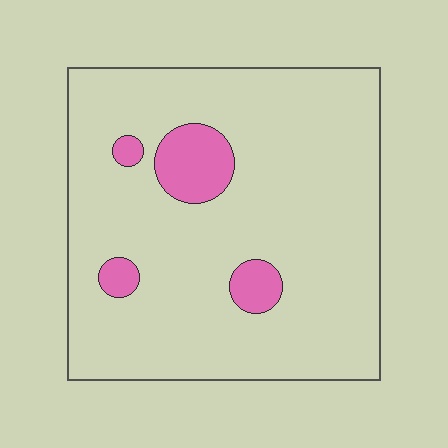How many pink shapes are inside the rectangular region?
4.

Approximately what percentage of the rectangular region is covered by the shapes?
Approximately 10%.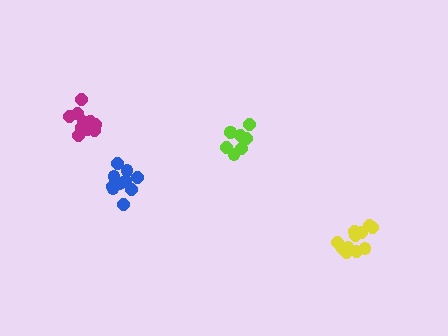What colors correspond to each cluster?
The clusters are colored: lime, yellow, blue, magenta.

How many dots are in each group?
Group 1: 8 dots, Group 2: 12 dots, Group 3: 10 dots, Group 4: 11 dots (41 total).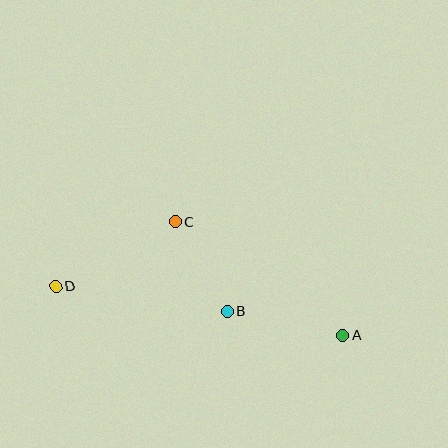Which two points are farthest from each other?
Points A and D are farthest from each other.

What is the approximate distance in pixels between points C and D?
The distance between C and D is approximately 136 pixels.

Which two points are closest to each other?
Points B and C are closest to each other.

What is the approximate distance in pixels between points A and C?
The distance between A and C is approximately 202 pixels.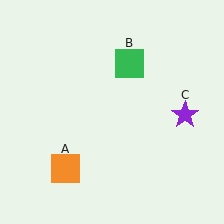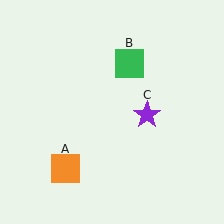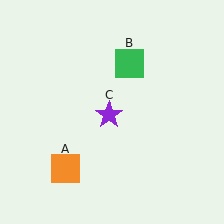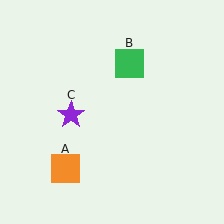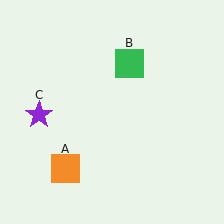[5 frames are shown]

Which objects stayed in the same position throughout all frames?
Orange square (object A) and green square (object B) remained stationary.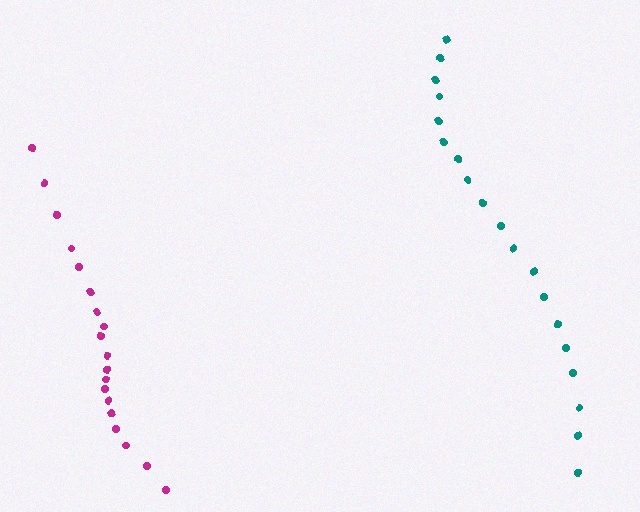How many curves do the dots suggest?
There are 2 distinct paths.